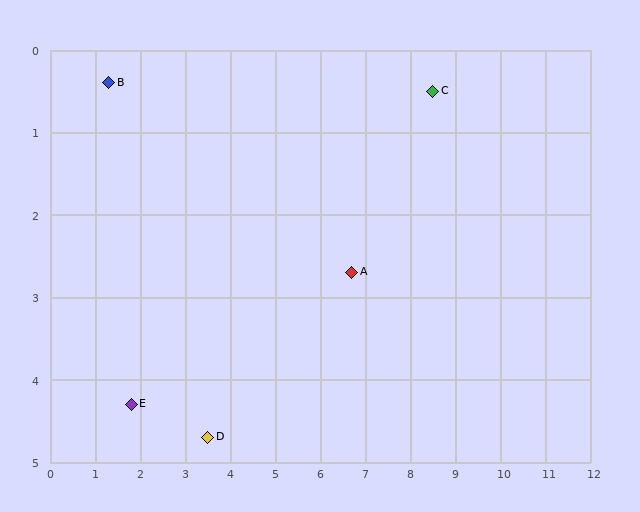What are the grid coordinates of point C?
Point C is at approximately (8.5, 0.5).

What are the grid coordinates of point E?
Point E is at approximately (1.8, 4.3).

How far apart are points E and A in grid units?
Points E and A are about 5.2 grid units apart.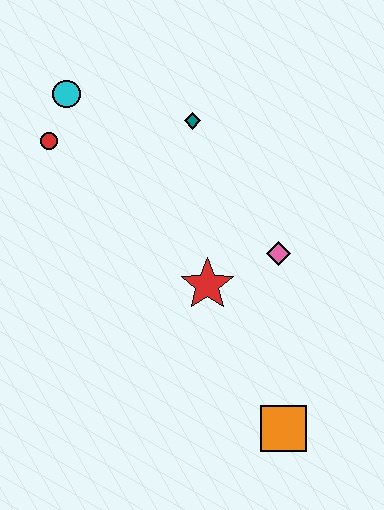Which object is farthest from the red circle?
The orange square is farthest from the red circle.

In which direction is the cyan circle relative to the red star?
The cyan circle is above the red star.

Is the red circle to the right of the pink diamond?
No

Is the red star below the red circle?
Yes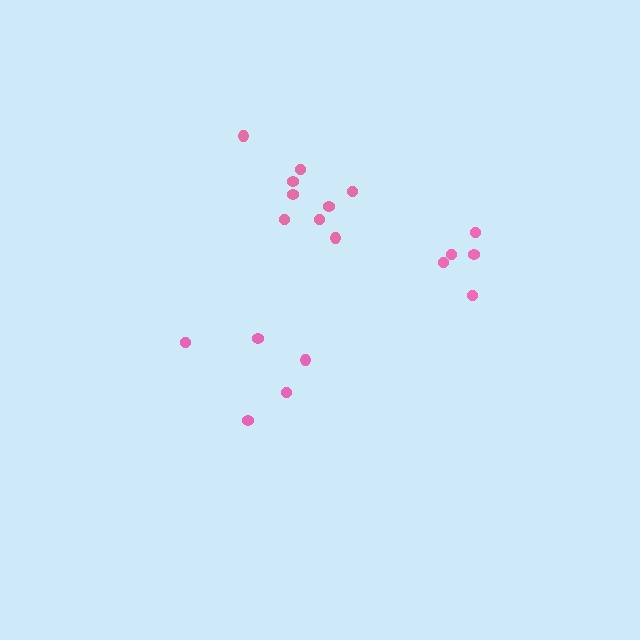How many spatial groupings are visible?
There are 3 spatial groupings.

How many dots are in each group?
Group 1: 5 dots, Group 2: 5 dots, Group 3: 9 dots (19 total).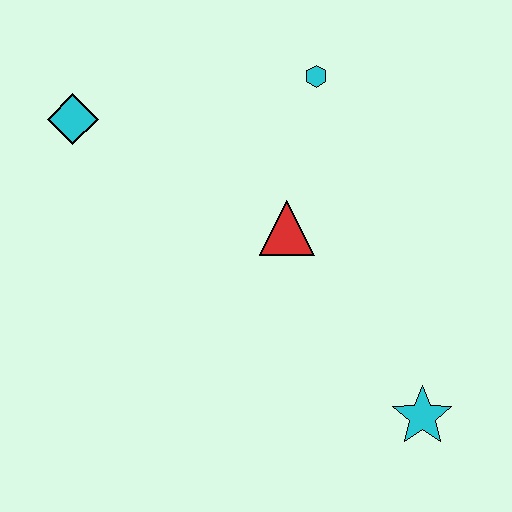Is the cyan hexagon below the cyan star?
No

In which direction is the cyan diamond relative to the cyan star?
The cyan diamond is to the left of the cyan star.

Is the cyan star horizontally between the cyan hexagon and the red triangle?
No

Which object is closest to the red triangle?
The cyan hexagon is closest to the red triangle.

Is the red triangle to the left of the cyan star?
Yes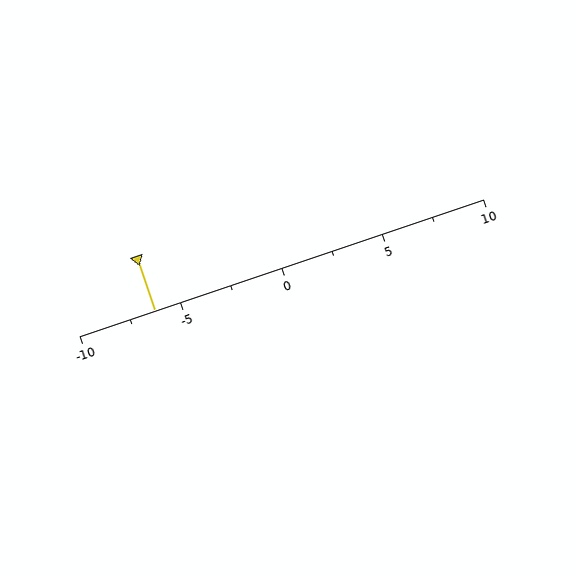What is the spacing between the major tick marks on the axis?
The major ticks are spaced 5 apart.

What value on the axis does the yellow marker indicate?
The marker indicates approximately -6.2.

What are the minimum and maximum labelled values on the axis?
The axis runs from -10 to 10.